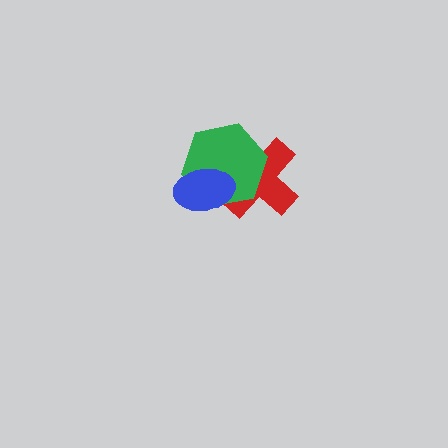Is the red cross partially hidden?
Yes, it is partially covered by another shape.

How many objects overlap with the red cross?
2 objects overlap with the red cross.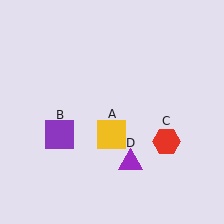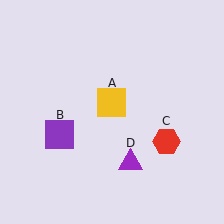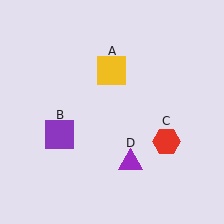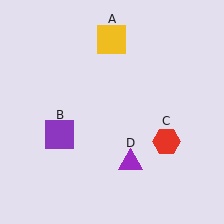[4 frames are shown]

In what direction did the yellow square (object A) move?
The yellow square (object A) moved up.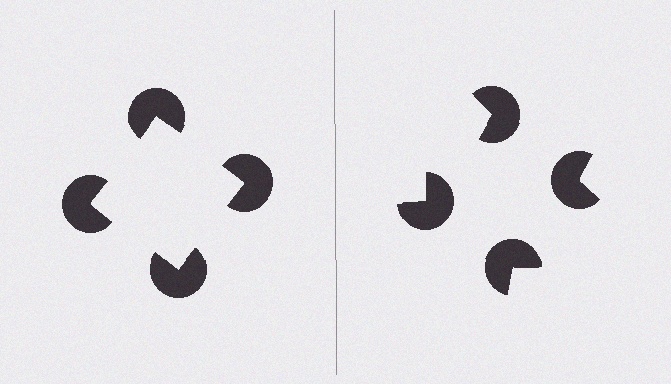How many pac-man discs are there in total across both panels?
8 — 4 on each side.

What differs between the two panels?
The pac-man discs are positioned identically on both sides; only the wedge orientations differ. On the left they align to a square; on the right they are misaligned.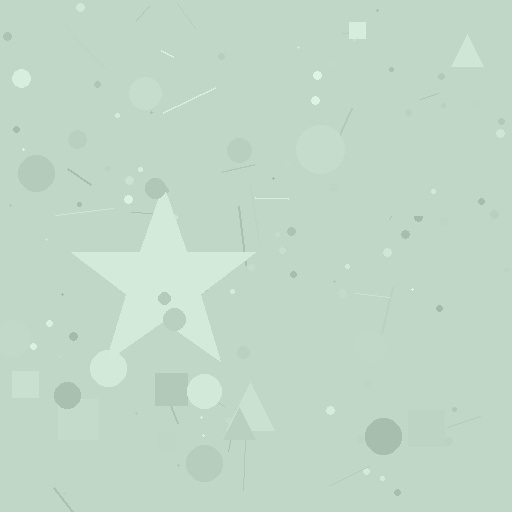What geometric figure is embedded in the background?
A star is embedded in the background.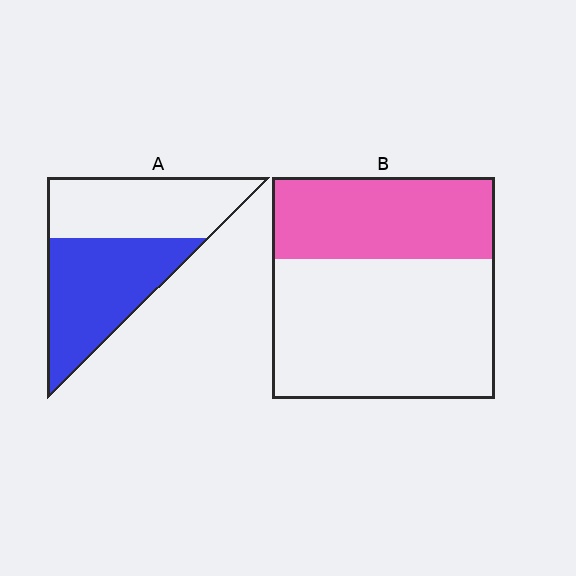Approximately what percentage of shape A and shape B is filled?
A is approximately 55% and B is approximately 35%.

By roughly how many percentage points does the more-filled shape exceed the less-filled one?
By roughly 15 percentage points (A over B).